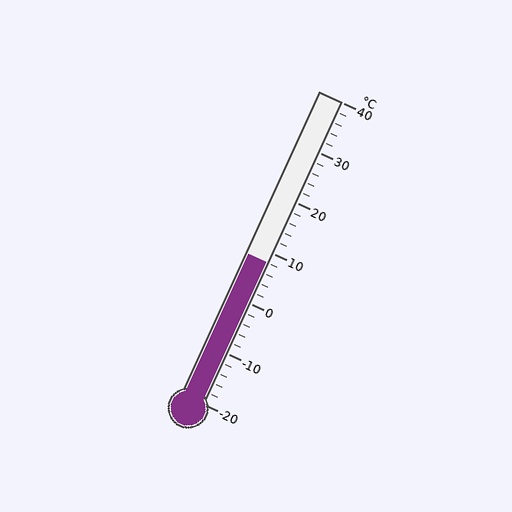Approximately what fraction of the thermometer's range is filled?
The thermometer is filled to approximately 45% of its range.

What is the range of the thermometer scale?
The thermometer scale ranges from -20°C to 40°C.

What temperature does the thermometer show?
The thermometer shows approximately 8°C.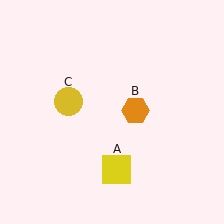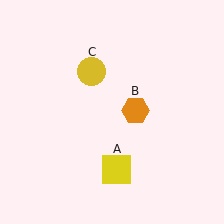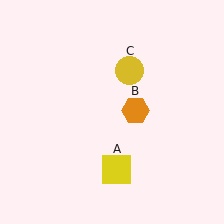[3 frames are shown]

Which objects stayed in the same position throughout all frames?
Yellow square (object A) and orange hexagon (object B) remained stationary.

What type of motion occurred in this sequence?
The yellow circle (object C) rotated clockwise around the center of the scene.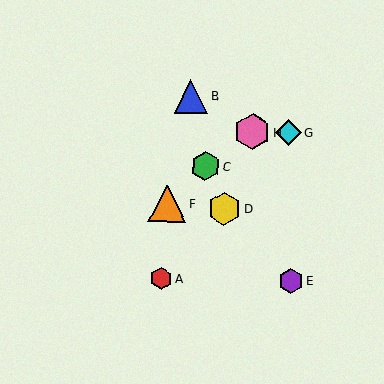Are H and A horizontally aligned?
No, H is at y≈132 and A is at y≈279.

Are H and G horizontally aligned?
Yes, both are at y≈132.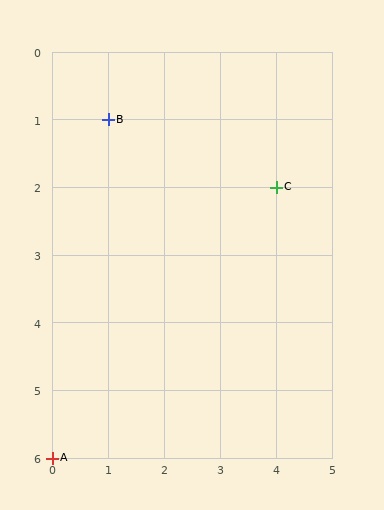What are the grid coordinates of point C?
Point C is at grid coordinates (4, 2).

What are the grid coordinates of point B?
Point B is at grid coordinates (1, 1).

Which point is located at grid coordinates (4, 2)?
Point C is at (4, 2).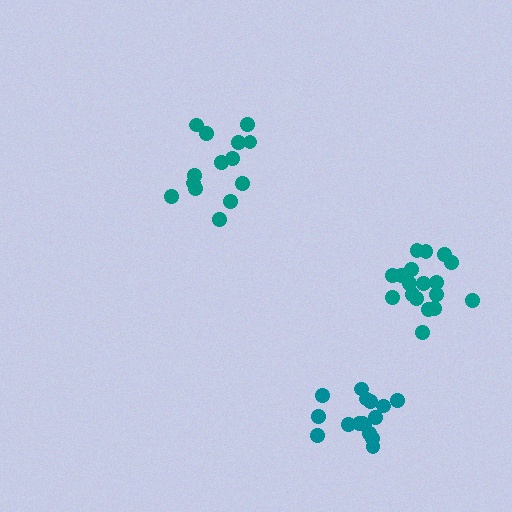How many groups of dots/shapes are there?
There are 3 groups.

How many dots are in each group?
Group 1: 14 dots, Group 2: 18 dots, Group 3: 16 dots (48 total).